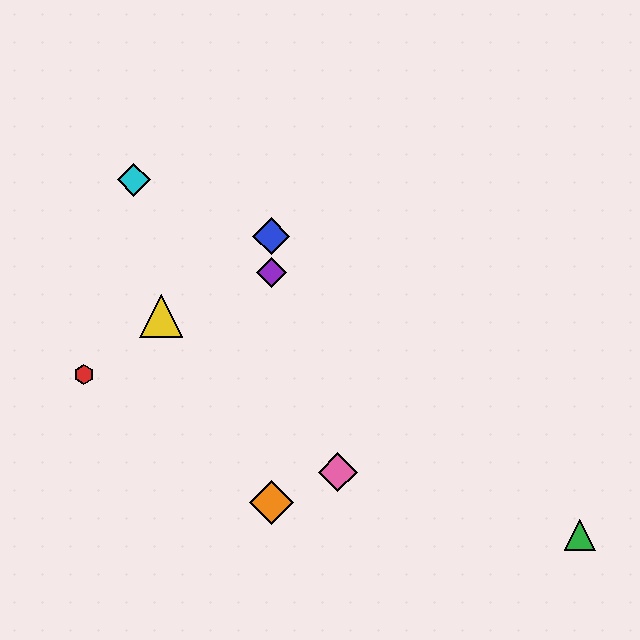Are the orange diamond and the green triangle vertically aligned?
No, the orange diamond is at x≈271 and the green triangle is at x≈580.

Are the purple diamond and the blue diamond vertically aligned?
Yes, both are at x≈271.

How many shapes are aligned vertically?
3 shapes (the blue diamond, the purple diamond, the orange diamond) are aligned vertically.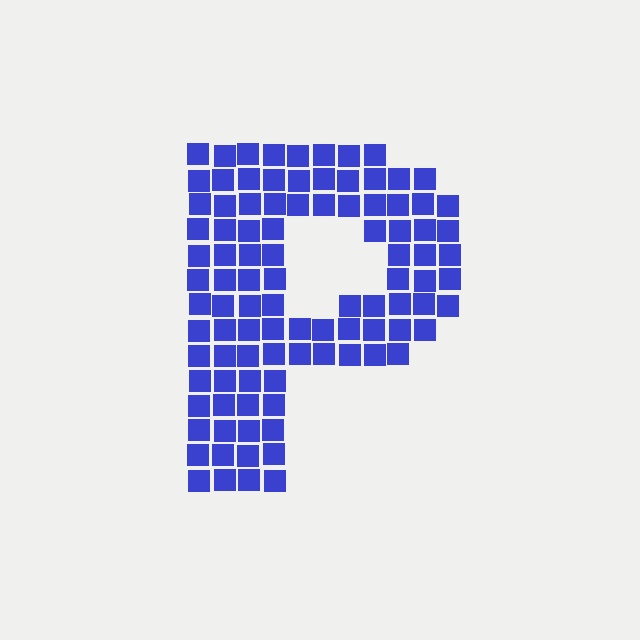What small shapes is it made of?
It is made of small squares.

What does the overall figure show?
The overall figure shows the letter P.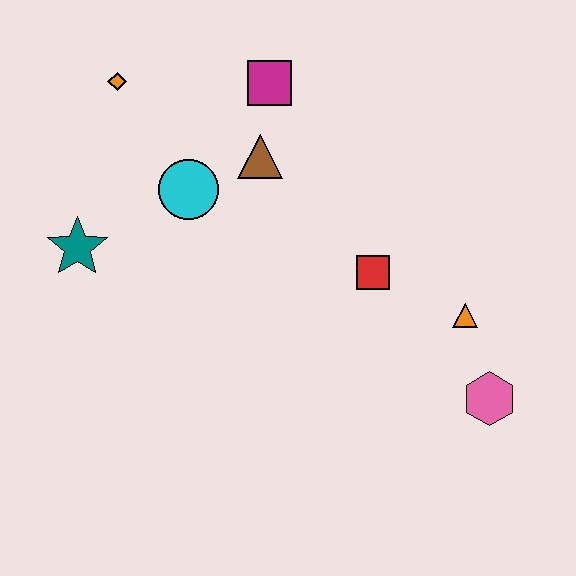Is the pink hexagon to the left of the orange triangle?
No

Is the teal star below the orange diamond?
Yes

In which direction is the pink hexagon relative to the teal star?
The pink hexagon is to the right of the teal star.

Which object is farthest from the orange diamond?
The pink hexagon is farthest from the orange diamond.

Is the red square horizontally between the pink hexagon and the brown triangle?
Yes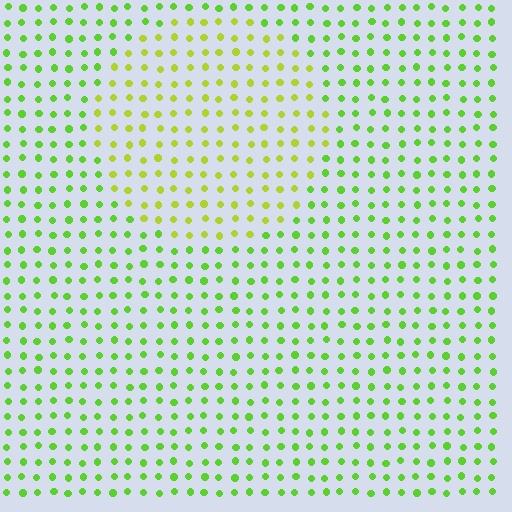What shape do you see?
I see a circle.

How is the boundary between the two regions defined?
The boundary is defined purely by a slight shift in hue (about 32 degrees). Spacing, size, and orientation are identical on both sides.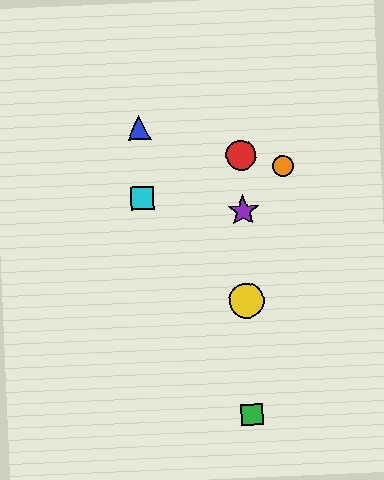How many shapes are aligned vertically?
4 shapes (the red circle, the green square, the yellow circle, the purple star) are aligned vertically.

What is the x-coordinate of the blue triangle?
The blue triangle is at x≈139.